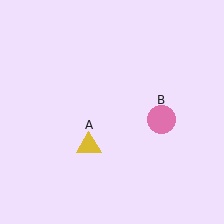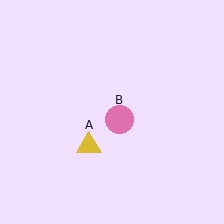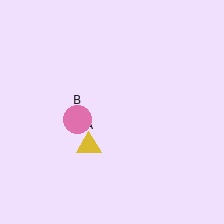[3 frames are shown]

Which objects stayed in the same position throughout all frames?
Yellow triangle (object A) remained stationary.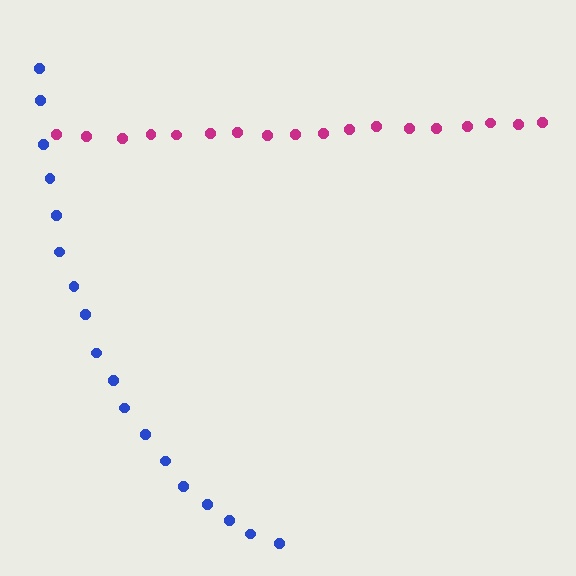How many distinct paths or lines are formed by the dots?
There are 2 distinct paths.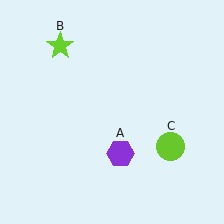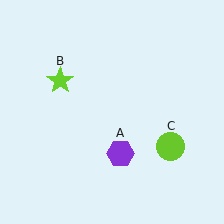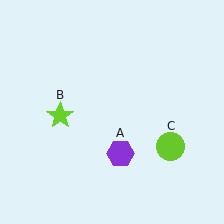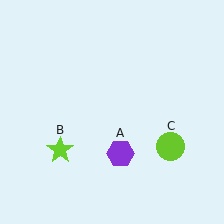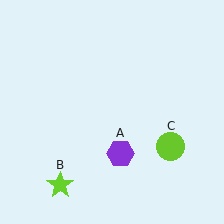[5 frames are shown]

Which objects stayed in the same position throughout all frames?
Purple hexagon (object A) and lime circle (object C) remained stationary.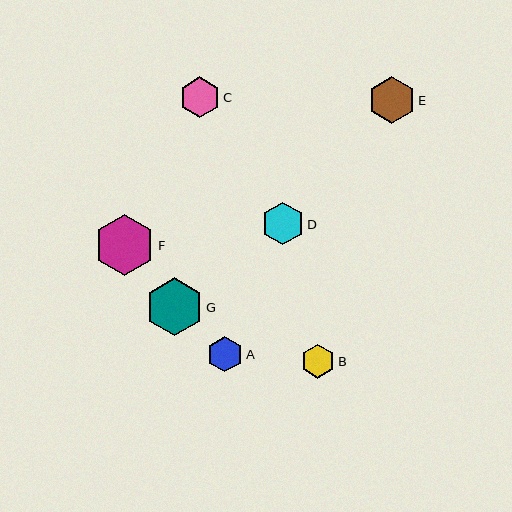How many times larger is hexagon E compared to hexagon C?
Hexagon E is approximately 1.2 times the size of hexagon C.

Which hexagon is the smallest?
Hexagon B is the smallest with a size of approximately 34 pixels.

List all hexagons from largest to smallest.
From largest to smallest: F, G, E, D, C, A, B.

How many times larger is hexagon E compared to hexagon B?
Hexagon E is approximately 1.4 times the size of hexagon B.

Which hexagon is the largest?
Hexagon F is the largest with a size of approximately 61 pixels.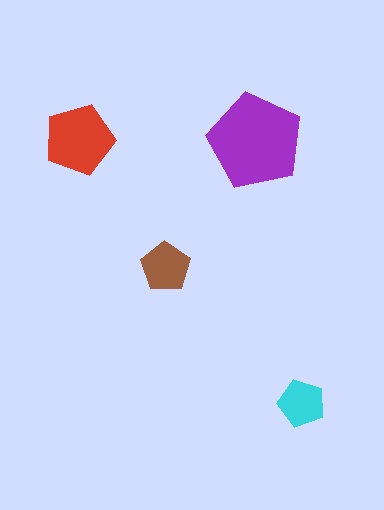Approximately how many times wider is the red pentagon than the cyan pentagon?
About 1.5 times wider.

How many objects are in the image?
There are 4 objects in the image.